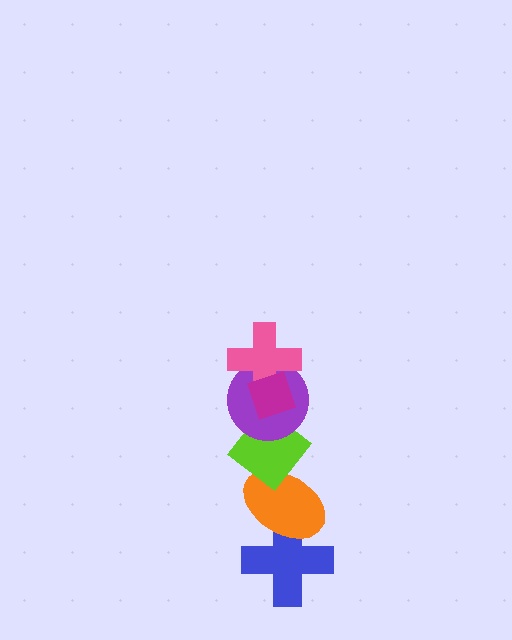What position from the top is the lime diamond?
The lime diamond is 4th from the top.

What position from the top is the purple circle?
The purple circle is 3rd from the top.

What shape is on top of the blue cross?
The orange ellipse is on top of the blue cross.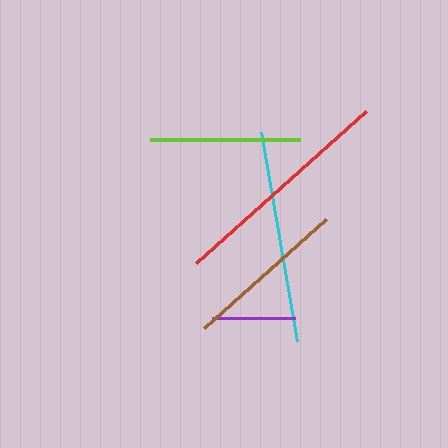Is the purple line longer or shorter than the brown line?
The brown line is longer than the purple line.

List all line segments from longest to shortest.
From longest to shortest: red, cyan, brown, lime, purple.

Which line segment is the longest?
The red line is the longest at approximately 227 pixels.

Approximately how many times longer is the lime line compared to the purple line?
The lime line is approximately 1.8 times the length of the purple line.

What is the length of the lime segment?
The lime segment is approximately 150 pixels long.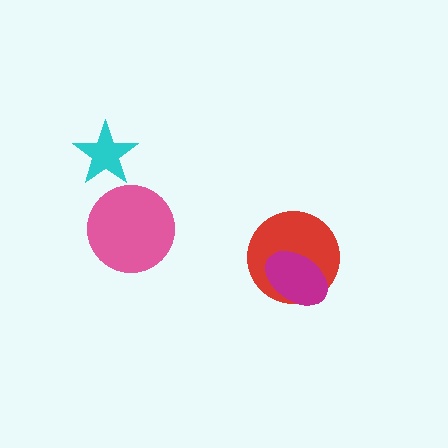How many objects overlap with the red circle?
1 object overlaps with the red circle.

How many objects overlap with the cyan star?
0 objects overlap with the cyan star.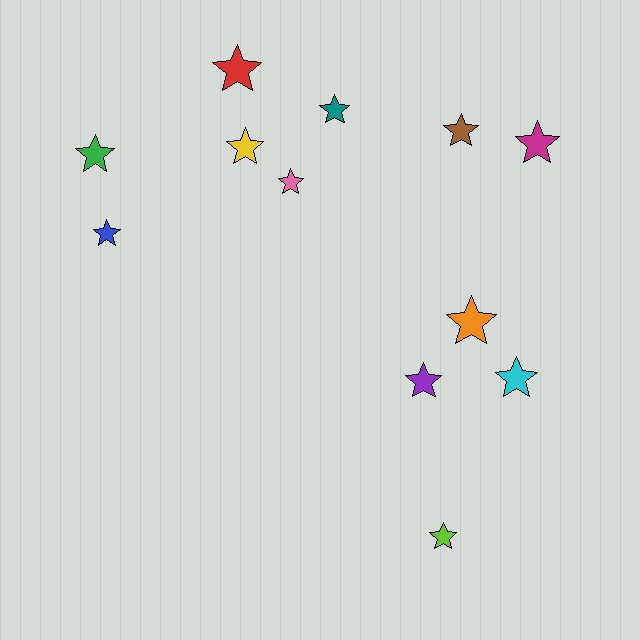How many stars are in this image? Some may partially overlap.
There are 12 stars.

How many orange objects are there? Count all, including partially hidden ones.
There is 1 orange object.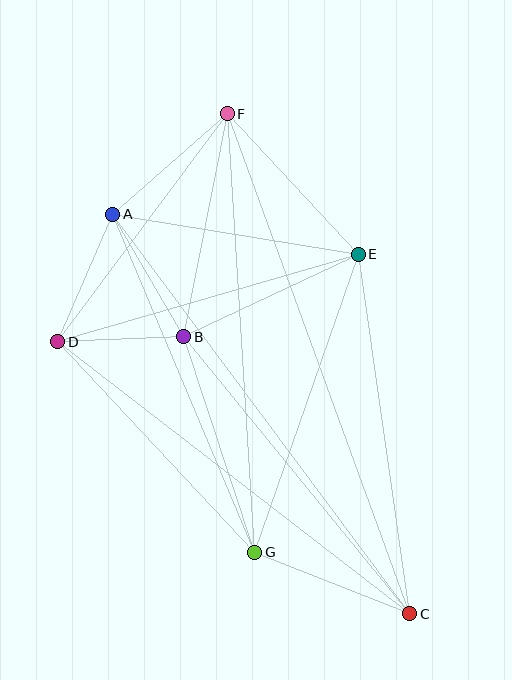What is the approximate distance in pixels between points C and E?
The distance between C and E is approximately 363 pixels.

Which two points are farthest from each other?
Points C and F are farthest from each other.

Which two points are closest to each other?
Points B and D are closest to each other.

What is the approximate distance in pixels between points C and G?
The distance between C and G is approximately 167 pixels.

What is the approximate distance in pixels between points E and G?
The distance between E and G is approximately 315 pixels.